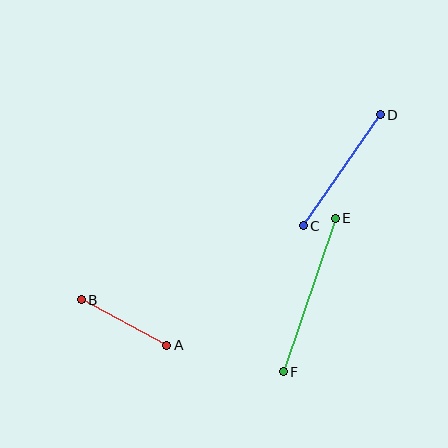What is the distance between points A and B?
The distance is approximately 97 pixels.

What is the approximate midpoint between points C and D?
The midpoint is at approximately (342, 170) pixels.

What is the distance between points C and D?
The distance is approximately 135 pixels.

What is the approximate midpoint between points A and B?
The midpoint is at approximately (124, 323) pixels.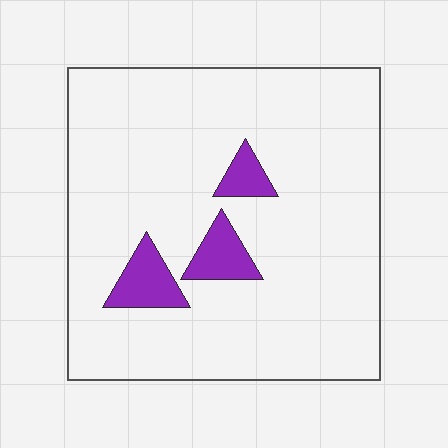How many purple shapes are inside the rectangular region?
3.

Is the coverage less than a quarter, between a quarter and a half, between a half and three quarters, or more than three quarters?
Less than a quarter.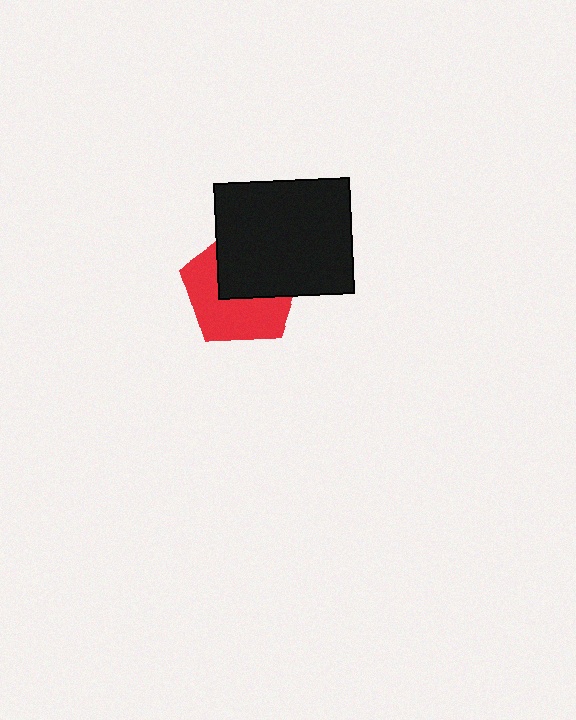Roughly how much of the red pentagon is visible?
About half of it is visible (roughly 52%).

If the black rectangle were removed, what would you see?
You would see the complete red pentagon.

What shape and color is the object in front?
The object in front is a black rectangle.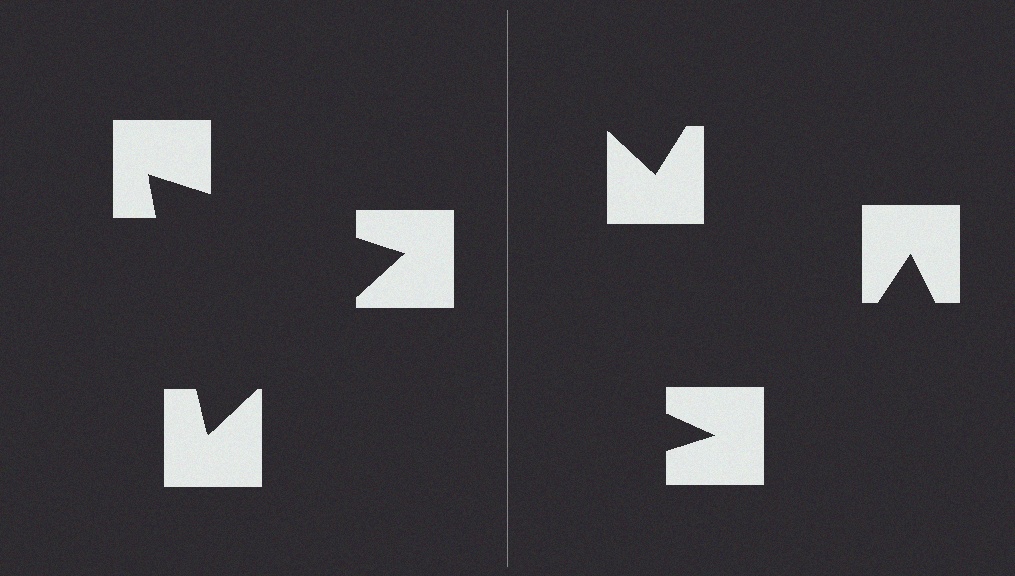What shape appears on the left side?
An illusory triangle.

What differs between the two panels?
The notched squares are positioned identically on both sides; only the wedge orientations differ. On the left they align to a triangle; on the right they are misaligned.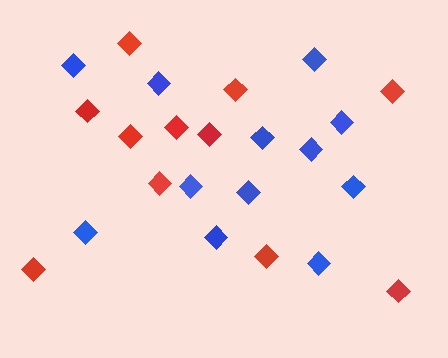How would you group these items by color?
There are 2 groups: one group of red diamonds (11) and one group of blue diamonds (12).